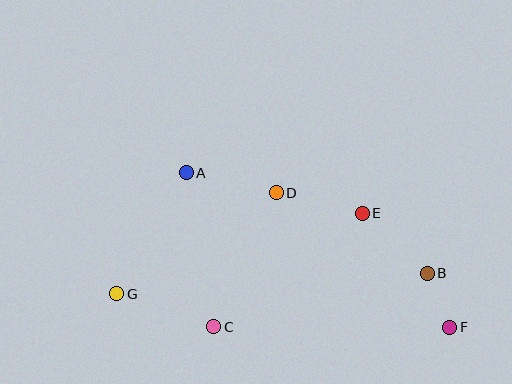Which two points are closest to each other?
Points B and F are closest to each other.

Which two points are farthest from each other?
Points F and G are farthest from each other.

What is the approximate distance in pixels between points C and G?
The distance between C and G is approximately 102 pixels.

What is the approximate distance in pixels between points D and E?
The distance between D and E is approximately 88 pixels.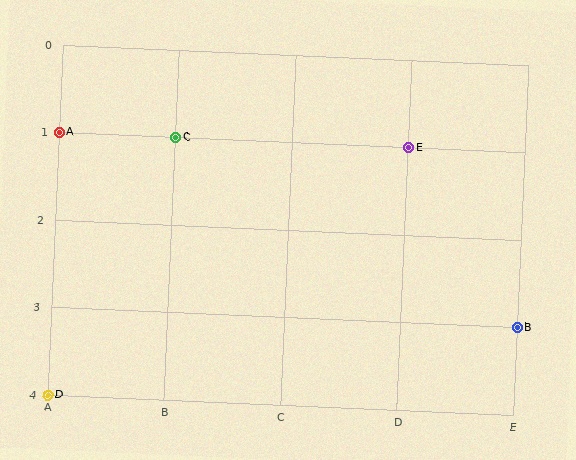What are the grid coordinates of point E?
Point E is at grid coordinates (D, 1).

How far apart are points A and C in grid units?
Points A and C are 1 column apart.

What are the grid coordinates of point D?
Point D is at grid coordinates (A, 4).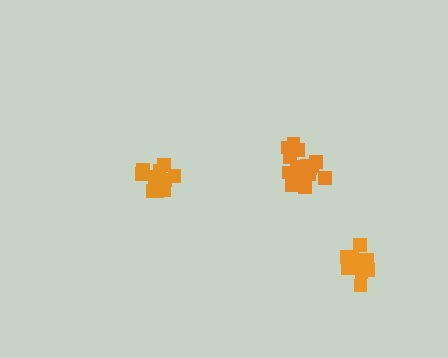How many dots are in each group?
Group 1: 18 dots, Group 2: 12 dots, Group 3: 13 dots (43 total).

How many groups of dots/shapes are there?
There are 3 groups.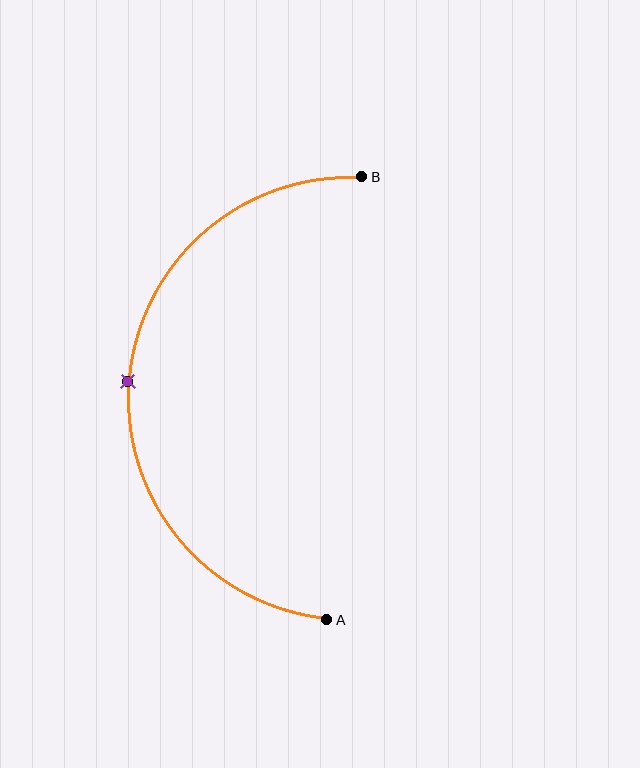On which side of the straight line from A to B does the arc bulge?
The arc bulges to the left of the straight line connecting A and B.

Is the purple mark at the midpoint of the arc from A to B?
Yes. The purple mark lies on the arc at equal arc-length from both A and B — it is the arc midpoint.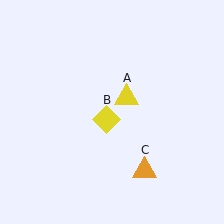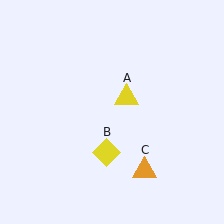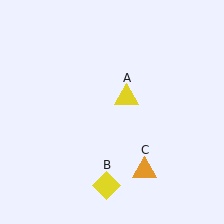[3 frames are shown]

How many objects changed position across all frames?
1 object changed position: yellow diamond (object B).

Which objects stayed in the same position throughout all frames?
Yellow triangle (object A) and orange triangle (object C) remained stationary.